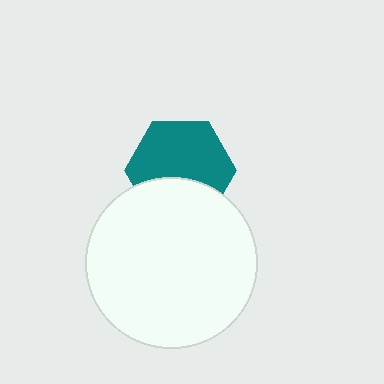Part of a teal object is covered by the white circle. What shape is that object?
It is a hexagon.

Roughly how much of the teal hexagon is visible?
About half of it is visible (roughly 65%).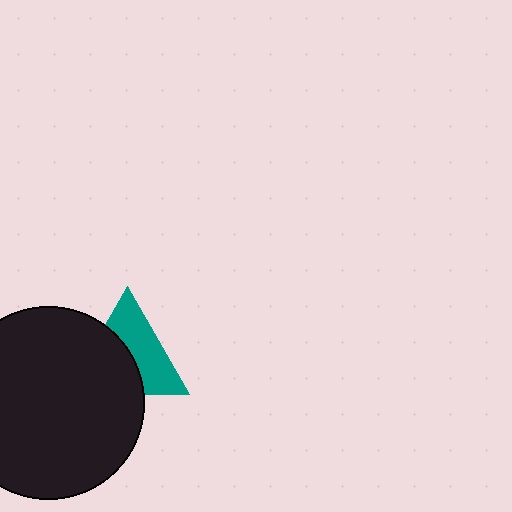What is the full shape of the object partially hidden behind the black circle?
The partially hidden object is a teal triangle.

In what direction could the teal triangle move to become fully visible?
The teal triangle could move toward the upper-right. That would shift it out from behind the black circle entirely.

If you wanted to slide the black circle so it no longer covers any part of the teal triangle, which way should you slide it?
Slide it toward the lower-left — that is the most direct way to separate the two shapes.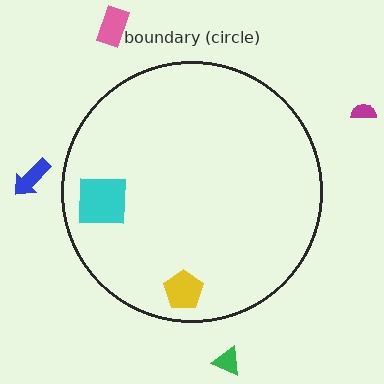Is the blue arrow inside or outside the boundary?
Outside.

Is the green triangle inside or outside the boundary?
Outside.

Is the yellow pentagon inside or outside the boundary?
Inside.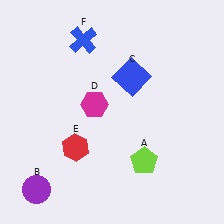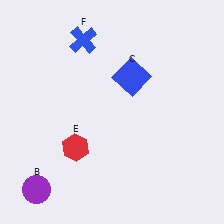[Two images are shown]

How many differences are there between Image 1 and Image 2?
There are 2 differences between the two images.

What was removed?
The lime pentagon (A), the magenta hexagon (D) were removed in Image 2.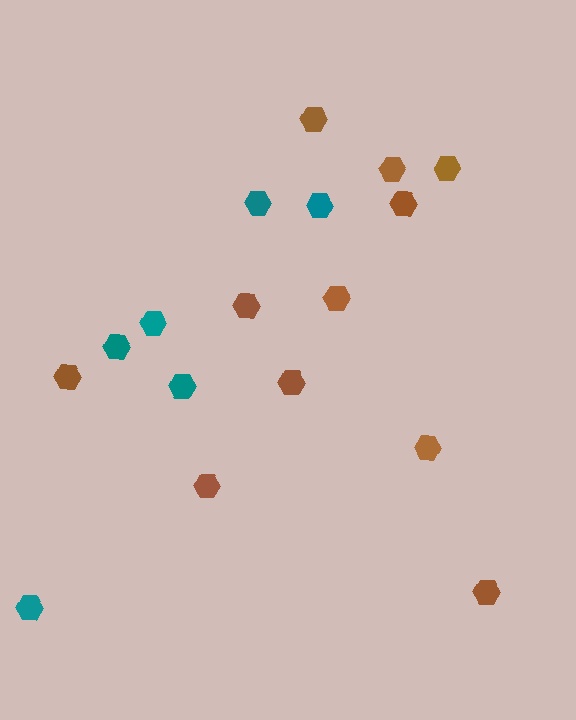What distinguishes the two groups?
There are 2 groups: one group of brown hexagons (11) and one group of teal hexagons (6).